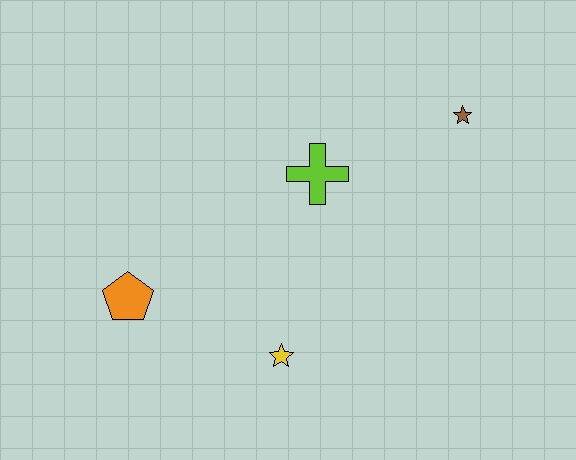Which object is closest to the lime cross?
The brown star is closest to the lime cross.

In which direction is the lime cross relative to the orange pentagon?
The lime cross is to the right of the orange pentagon.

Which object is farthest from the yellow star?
The brown star is farthest from the yellow star.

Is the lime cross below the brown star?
Yes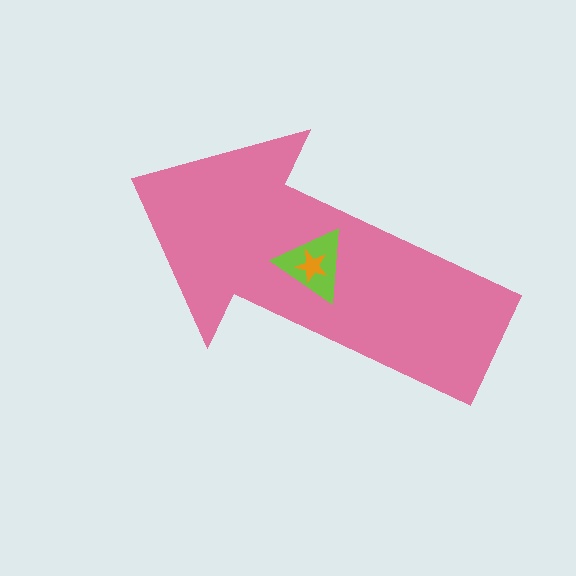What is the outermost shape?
The pink arrow.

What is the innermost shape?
The orange star.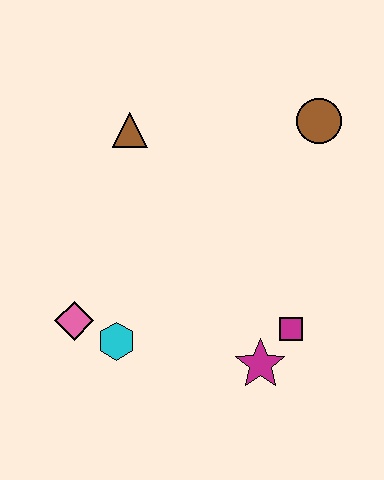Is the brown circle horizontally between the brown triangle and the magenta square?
No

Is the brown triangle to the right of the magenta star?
No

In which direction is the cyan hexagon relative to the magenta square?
The cyan hexagon is to the left of the magenta square.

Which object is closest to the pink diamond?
The cyan hexagon is closest to the pink diamond.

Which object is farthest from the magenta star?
The brown triangle is farthest from the magenta star.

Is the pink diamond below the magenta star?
No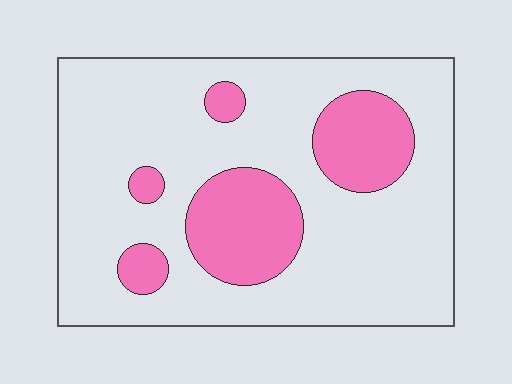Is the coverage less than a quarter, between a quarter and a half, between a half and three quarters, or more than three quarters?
Less than a quarter.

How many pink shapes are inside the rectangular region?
5.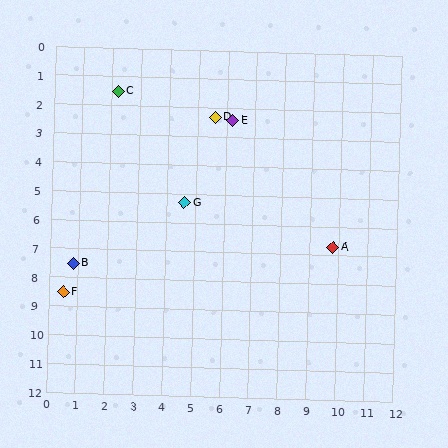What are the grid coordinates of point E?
Point E is at approximately (6.2, 2.4).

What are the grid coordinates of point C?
Point C is at approximately (2.2, 1.5).